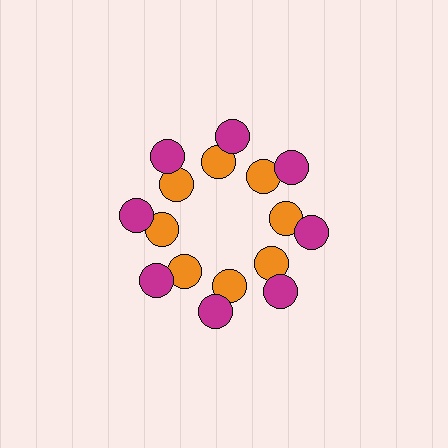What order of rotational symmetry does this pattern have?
This pattern has 8-fold rotational symmetry.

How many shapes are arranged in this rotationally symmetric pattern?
There are 16 shapes, arranged in 8 groups of 2.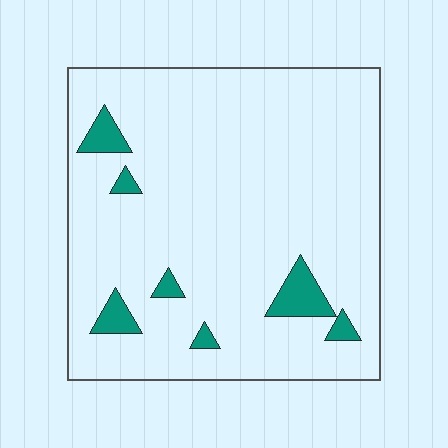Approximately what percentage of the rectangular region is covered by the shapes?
Approximately 5%.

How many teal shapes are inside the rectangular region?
7.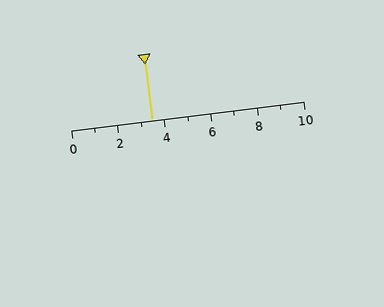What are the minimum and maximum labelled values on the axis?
The axis runs from 0 to 10.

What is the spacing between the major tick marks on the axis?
The major ticks are spaced 2 apart.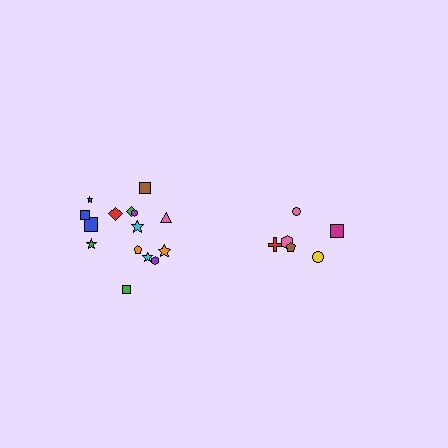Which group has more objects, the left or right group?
The left group.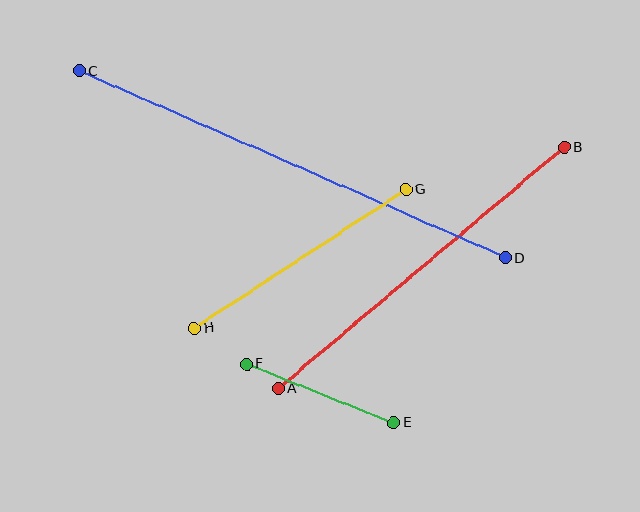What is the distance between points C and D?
The distance is approximately 465 pixels.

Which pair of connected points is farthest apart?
Points C and D are farthest apart.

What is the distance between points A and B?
The distance is approximately 374 pixels.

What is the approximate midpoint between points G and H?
The midpoint is at approximately (300, 258) pixels.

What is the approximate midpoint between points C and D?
The midpoint is at approximately (292, 164) pixels.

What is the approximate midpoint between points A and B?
The midpoint is at approximately (421, 268) pixels.